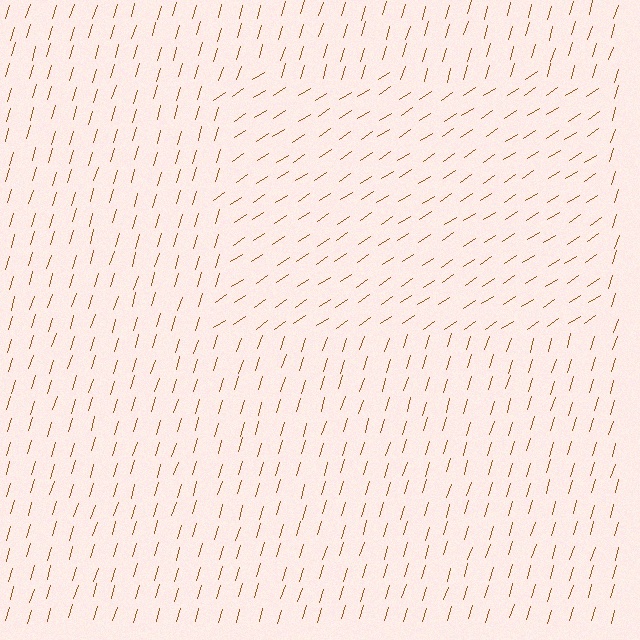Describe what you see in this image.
The image is filled with small brown line segments. A rectangle region in the image has lines oriented differently from the surrounding lines, creating a visible texture boundary.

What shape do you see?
I see a rectangle.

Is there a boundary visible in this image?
Yes, there is a texture boundary formed by a change in line orientation.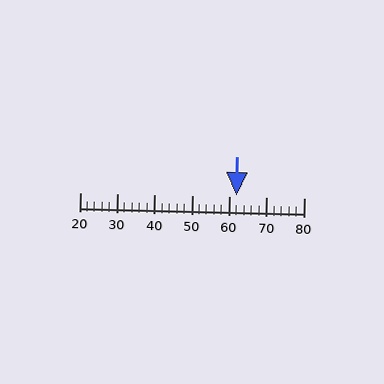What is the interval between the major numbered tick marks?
The major tick marks are spaced 10 units apart.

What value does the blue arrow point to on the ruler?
The blue arrow points to approximately 62.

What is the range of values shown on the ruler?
The ruler shows values from 20 to 80.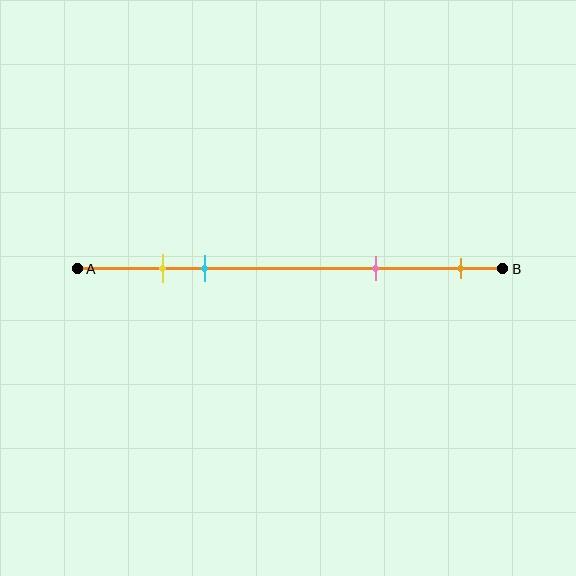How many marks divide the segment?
There are 4 marks dividing the segment.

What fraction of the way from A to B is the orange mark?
The orange mark is approximately 90% (0.9) of the way from A to B.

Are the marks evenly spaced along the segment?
No, the marks are not evenly spaced.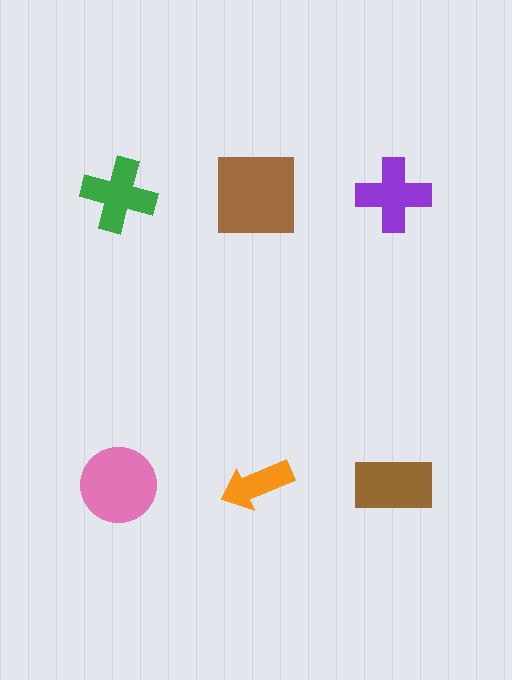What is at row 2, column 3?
A brown rectangle.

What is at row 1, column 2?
A brown square.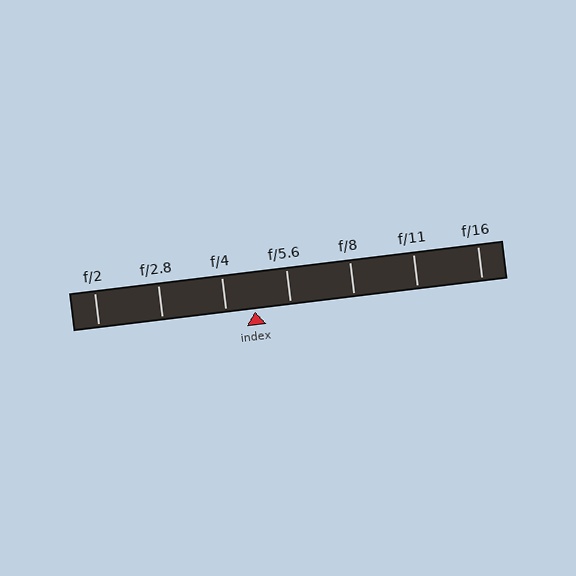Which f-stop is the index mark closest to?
The index mark is closest to f/4.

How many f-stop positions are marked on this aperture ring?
There are 7 f-stop positions marked.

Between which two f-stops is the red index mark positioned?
The index mark is between f/4 and f/5.6.